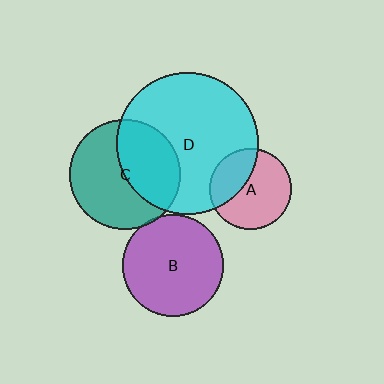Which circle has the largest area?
Circle D (cyan).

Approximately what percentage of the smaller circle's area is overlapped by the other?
Approximately 5%.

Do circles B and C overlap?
Yes.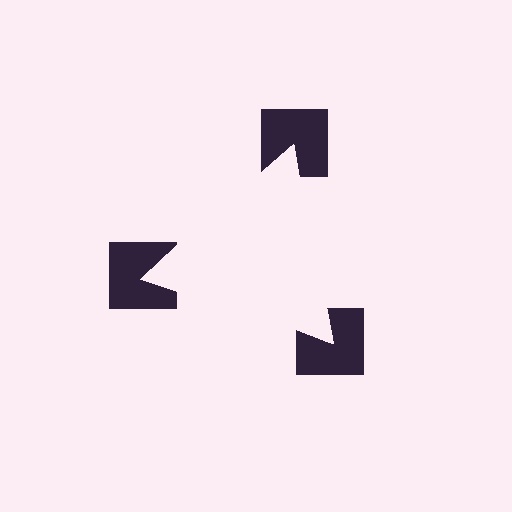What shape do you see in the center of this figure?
An illusory triangle — its edges are inferred from the aligned wedge cuts in the notched squares, not physically drawn.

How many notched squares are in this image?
There are 3 — one at each vertex of the illusory triangle.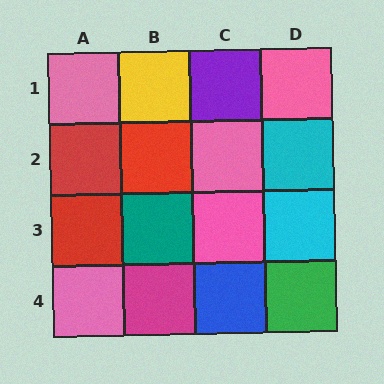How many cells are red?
3 cells are red.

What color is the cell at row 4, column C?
Blue.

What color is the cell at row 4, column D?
Green.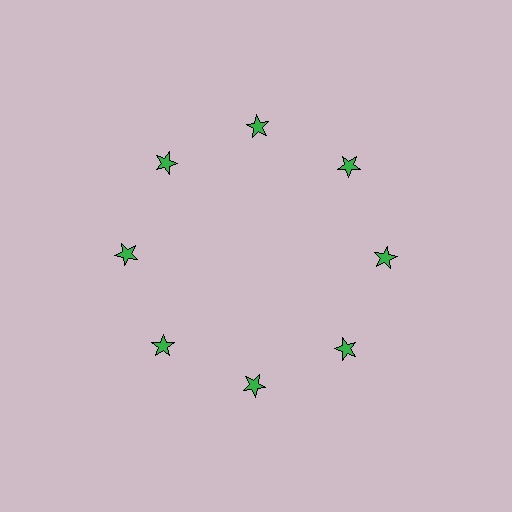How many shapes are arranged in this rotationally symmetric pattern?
There are 8 shapes, arranged in 8 groups of 1.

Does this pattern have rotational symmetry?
Yes, this pattern has 8-fold rotational symmetry. It looks the same after rotating 45 degrees around the center.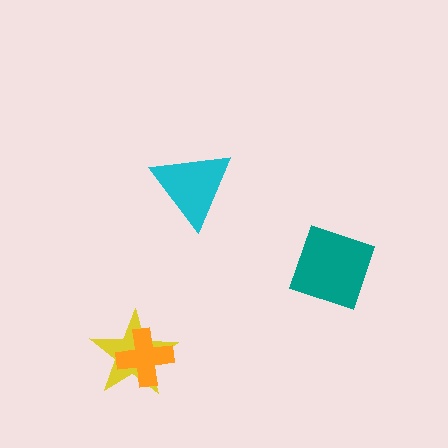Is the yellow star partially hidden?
Yes, it is partially covered by another shape.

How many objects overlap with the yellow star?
1 object overlaps with the yellow star.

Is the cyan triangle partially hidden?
No, no other shape covers it.